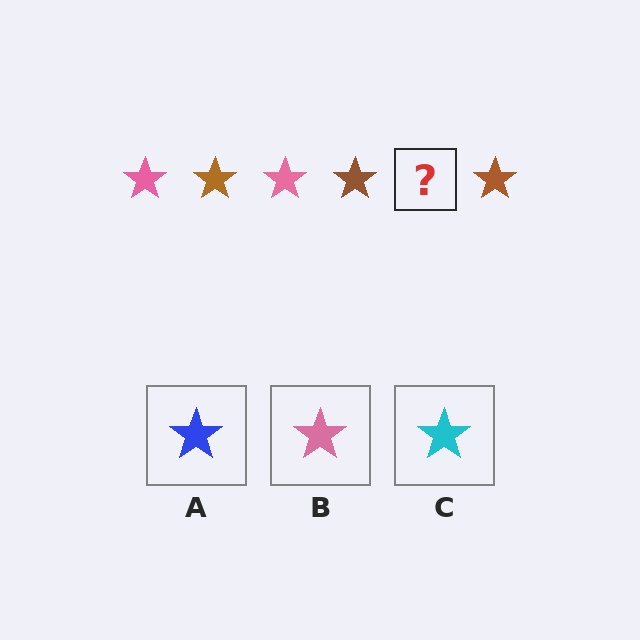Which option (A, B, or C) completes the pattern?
B.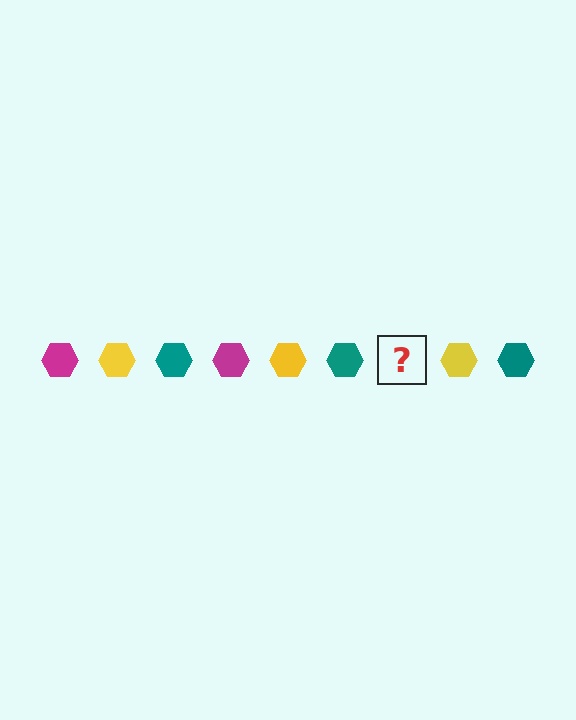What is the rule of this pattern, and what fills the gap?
The rule is that the pattern cycles through magenta, yellow, teal hexagons. The gap should be filled with a magenta hexagon.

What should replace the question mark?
The question mark should be replaced with a magenta hexagon.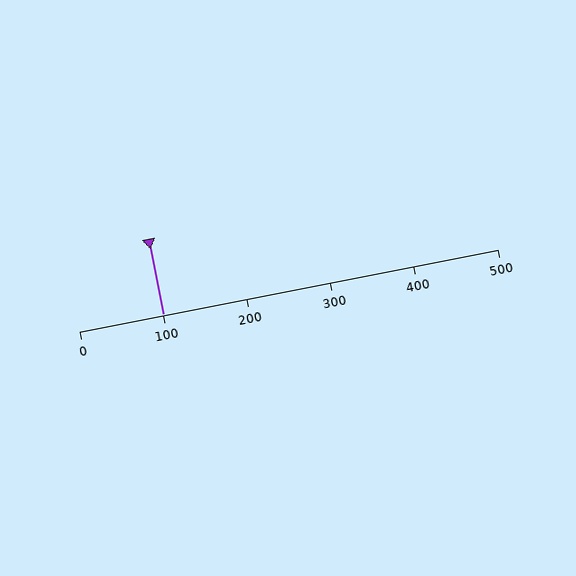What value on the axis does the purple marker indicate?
The marker indicates approximately 100.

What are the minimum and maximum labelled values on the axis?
The axis runs from 0 to 500.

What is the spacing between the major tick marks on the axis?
The major ticks are spaced 100 apart.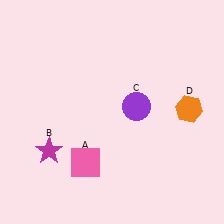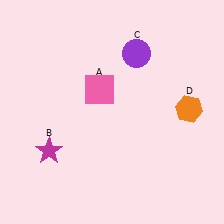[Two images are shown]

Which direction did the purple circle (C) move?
The purple circle (C) moved up.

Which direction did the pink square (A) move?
The pink square (A) moved up.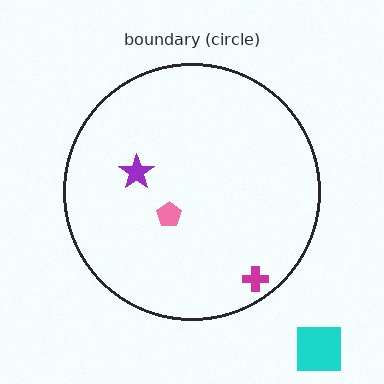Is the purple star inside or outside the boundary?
Inside.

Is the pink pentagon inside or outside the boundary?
Inside.